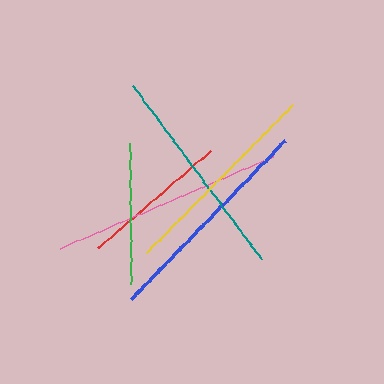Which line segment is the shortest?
The green line is the shortest at approximately 142 pixels.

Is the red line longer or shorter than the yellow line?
The yellow line is longer than the red line.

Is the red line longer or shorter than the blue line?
The blue line is longer than the red line.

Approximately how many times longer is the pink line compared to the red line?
The pink line is approximately 1.6 times the length of the red line.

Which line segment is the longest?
The pink line is the longest at approximately 232 pixels.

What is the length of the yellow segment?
The yellow segment is approximately 208 pixels long.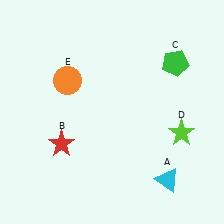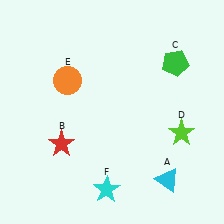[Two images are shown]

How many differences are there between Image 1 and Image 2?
There is 1 difference between the two images.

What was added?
A cyan star (F) was added in Image 2.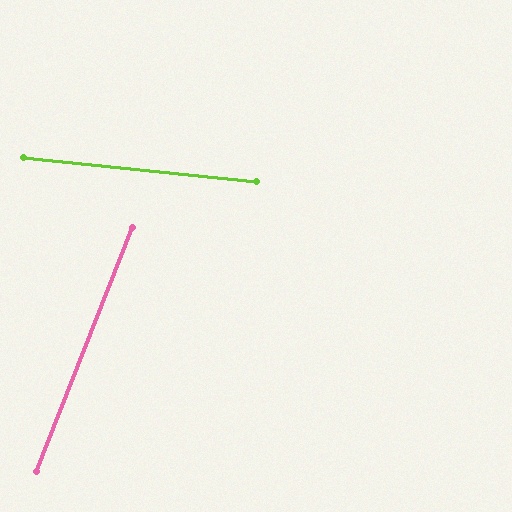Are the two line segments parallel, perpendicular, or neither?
Neither parallel nor perpendicular — they differ by about 74°.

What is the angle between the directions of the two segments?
Approximately 74 degrees.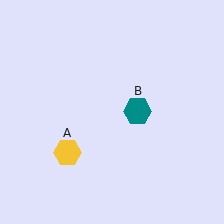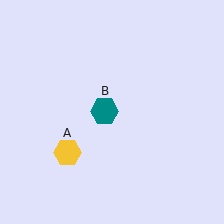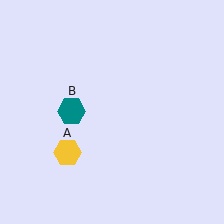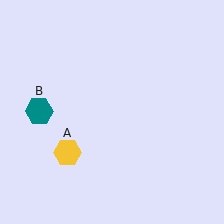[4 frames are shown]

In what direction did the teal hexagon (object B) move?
The teal hexagon (object B) moved left.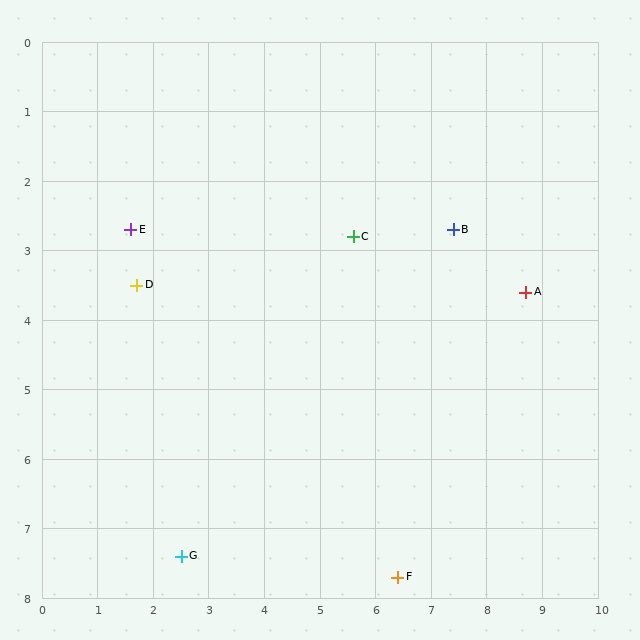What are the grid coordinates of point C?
Point C is at approximately (5.6, 2.8).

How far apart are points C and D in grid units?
Points C and D are about 4.0 grid units apart.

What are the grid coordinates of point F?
Point F is at approximately (6.4, 7.7).